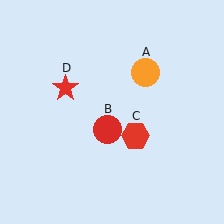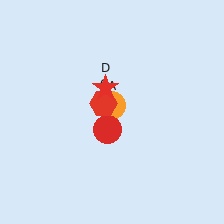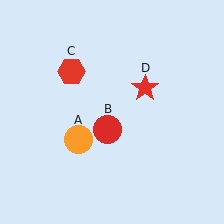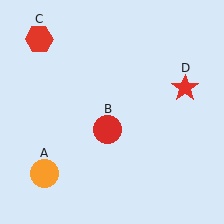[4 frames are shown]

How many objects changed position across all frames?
3 objects changed position: orange circle (object A), red hexagon (object C), red star (object D).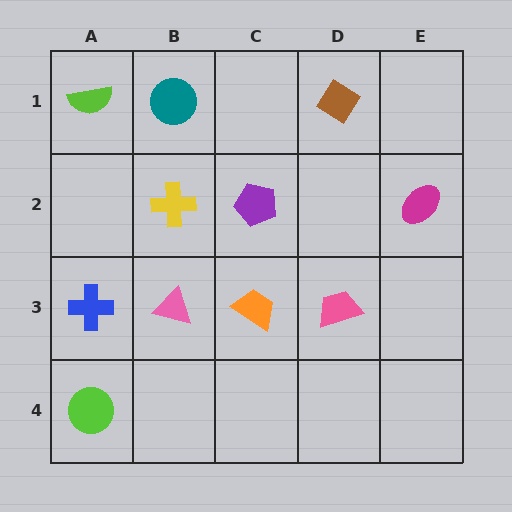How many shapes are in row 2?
3 shapes.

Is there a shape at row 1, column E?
No, that cell is empty.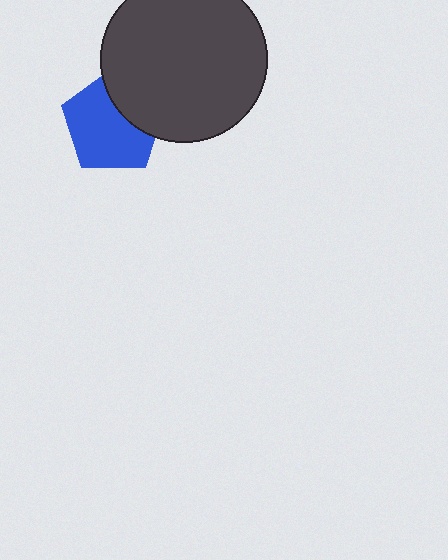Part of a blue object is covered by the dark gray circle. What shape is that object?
It is a pentagon.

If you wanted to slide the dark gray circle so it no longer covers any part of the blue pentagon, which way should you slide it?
Slide it toward the upper-right — that is the most direct way to separate the two shapes.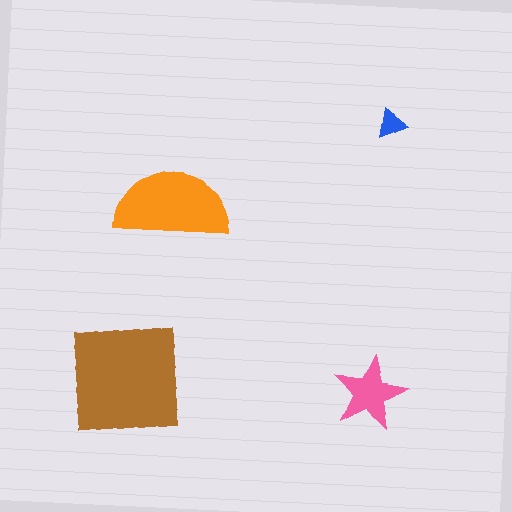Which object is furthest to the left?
The brown square is leftmost.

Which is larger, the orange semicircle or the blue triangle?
The orange semicircle.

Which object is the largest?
The brown square.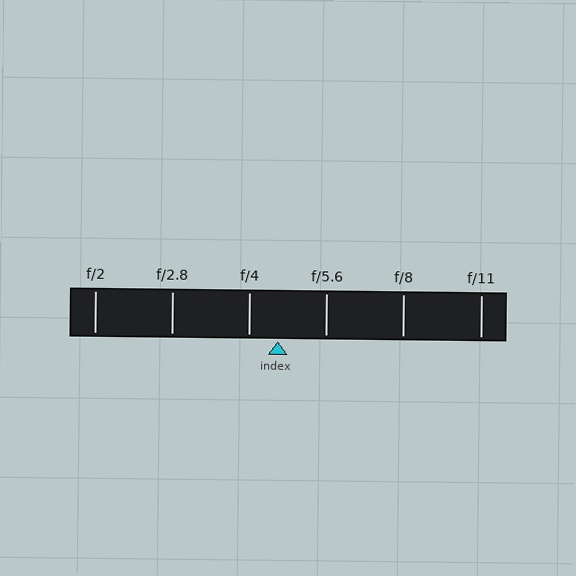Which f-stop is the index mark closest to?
The index mark is closest to f/4.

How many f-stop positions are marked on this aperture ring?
There are 6 f-stop positions marked.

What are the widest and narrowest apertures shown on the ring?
The widest aperture shown is f/2 and the narrowest is f/11.